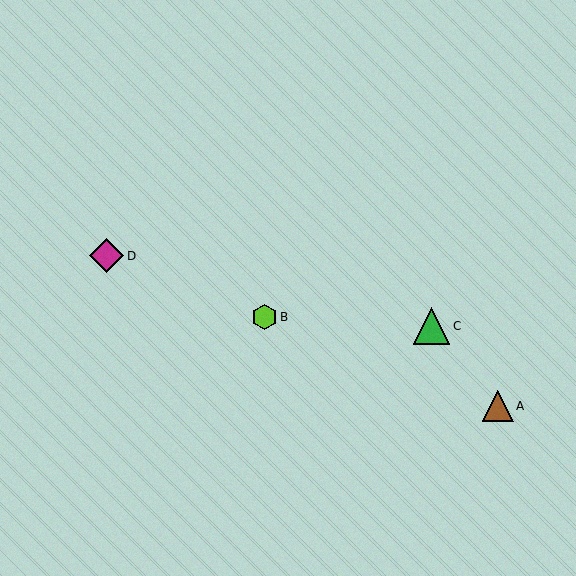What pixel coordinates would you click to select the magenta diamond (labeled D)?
Click at (107, 256) to select the magenta diamond D.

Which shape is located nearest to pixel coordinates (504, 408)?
The brown triangle (labeled A) at (498, 406) is nearest to that location.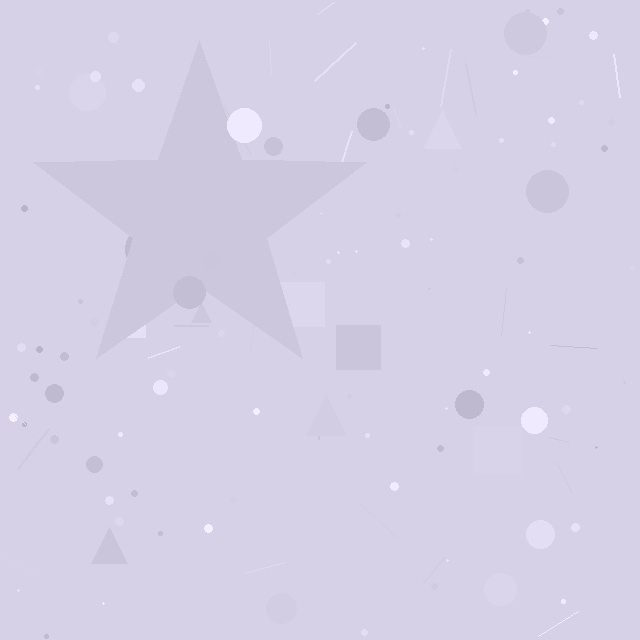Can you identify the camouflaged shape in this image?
The camouflaged shape is a star.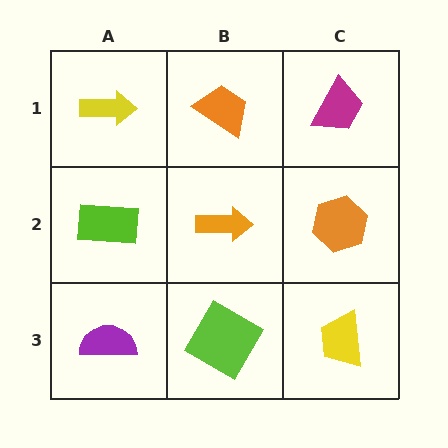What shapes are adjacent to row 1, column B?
An orange arrow (row 2, column B), a yellow arrow (row 1, column A), a magenta trapezoid (row 1, column C).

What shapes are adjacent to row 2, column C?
A magenta trapezoid (row 1, column C), a yellow trapezoid (row 3, column C), an orange arrow (row 2, column B).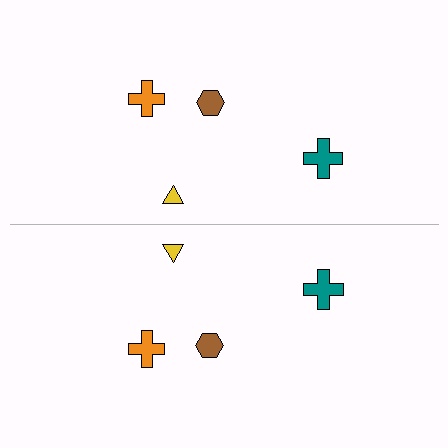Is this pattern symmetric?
Yes, this pattern has bilateral (reflection) symmetry.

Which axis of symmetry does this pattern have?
The pattern has a horizontal axis of symmetry running through the center of the image.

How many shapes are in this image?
There are 8 shapes in this image.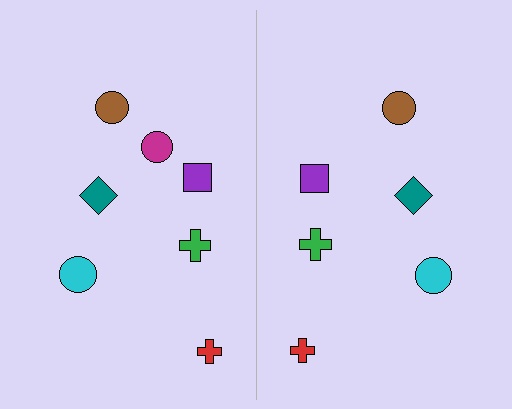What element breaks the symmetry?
A magenta circle is missing from the right side.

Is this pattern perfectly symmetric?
No, the pattern is not perfectly symmetric. A magenta circle is missing from the right side.